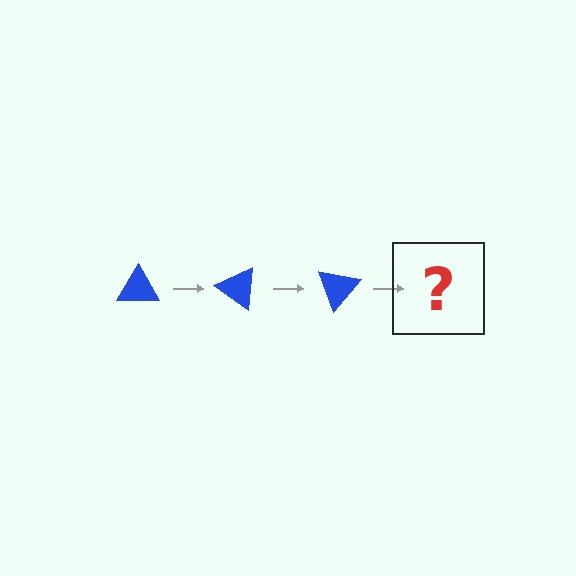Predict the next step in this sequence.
The next step is a blue triangle rotated 105 degrees.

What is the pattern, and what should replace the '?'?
The pattern is that the triangle rotates 35 degrees each step. The '?' should be a blue triangle rotated 105 degrees.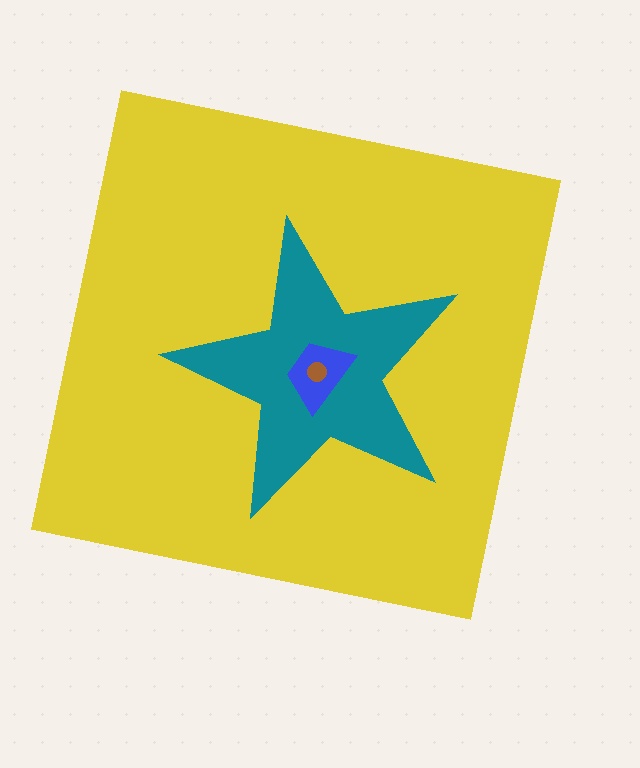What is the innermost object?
The brown circle.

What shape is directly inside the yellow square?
The teal star.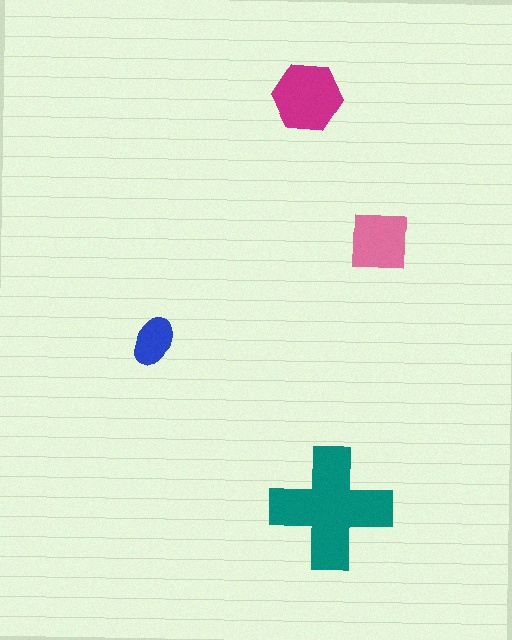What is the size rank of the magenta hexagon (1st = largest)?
2nd.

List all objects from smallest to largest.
The blue ellipse, the pink square, the magenta hexagon, the teal cross.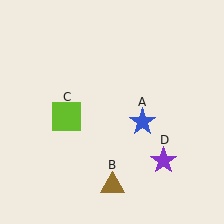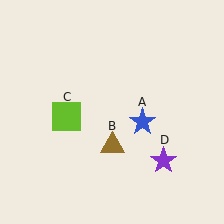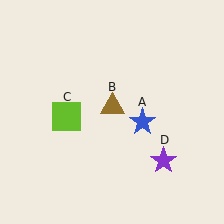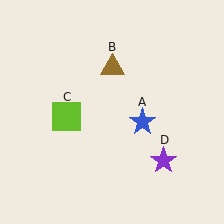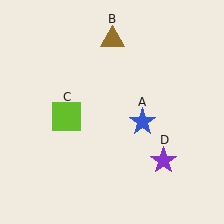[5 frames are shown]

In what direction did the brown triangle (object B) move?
The brown triangle (object B) moved up.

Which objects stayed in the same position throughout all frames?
Blue star (object A) and lime square (object C) and purple star (object D) remained stationary.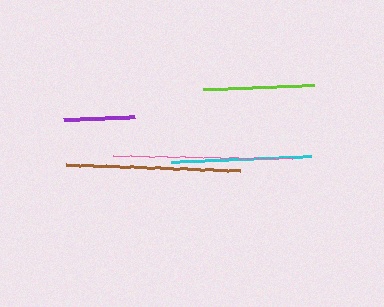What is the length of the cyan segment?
The cyan segment is approximately 140 pixels long.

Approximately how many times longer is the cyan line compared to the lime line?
The cyan line is approximately 1.3 times the length of the lime line.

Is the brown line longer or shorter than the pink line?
The pink line is longer than the brown line.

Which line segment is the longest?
The pink line is the longest at approximately 179 pixels.